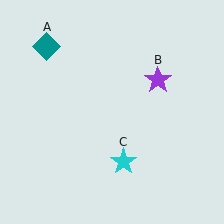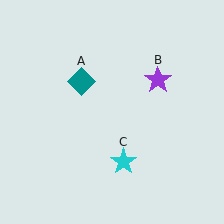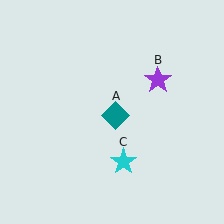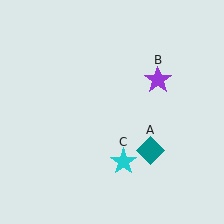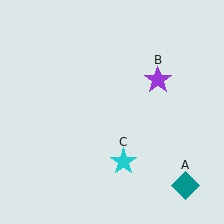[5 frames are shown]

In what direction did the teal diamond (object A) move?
The teal diamond (object A) moved down and to the right.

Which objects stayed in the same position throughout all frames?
Purple star (object B) and cyan star (object C) remained stationary.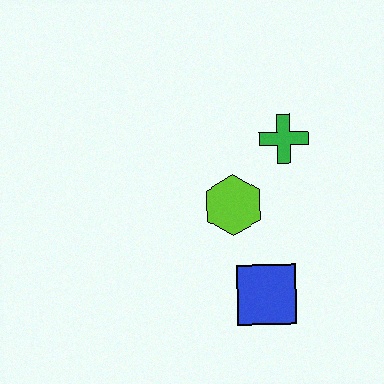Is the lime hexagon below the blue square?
No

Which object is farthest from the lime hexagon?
The blue square is farthest from the lime hexagon.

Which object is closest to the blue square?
The lime hexagon is closest to the blue square.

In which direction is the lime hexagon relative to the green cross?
The lime hexagon is below the green cross.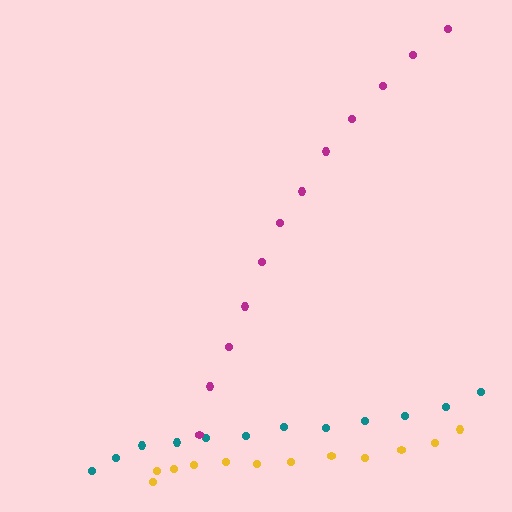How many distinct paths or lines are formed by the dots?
There are 3 distinct paths.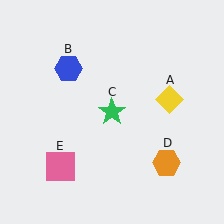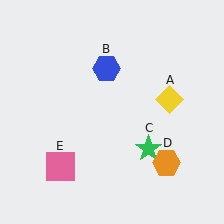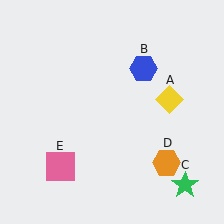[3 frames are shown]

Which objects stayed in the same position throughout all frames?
Yellow diamond (object A) and orange hexagon (object D) and pink square (object E) remained stationary.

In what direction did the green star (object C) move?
The green star (object C) moved down and to the right.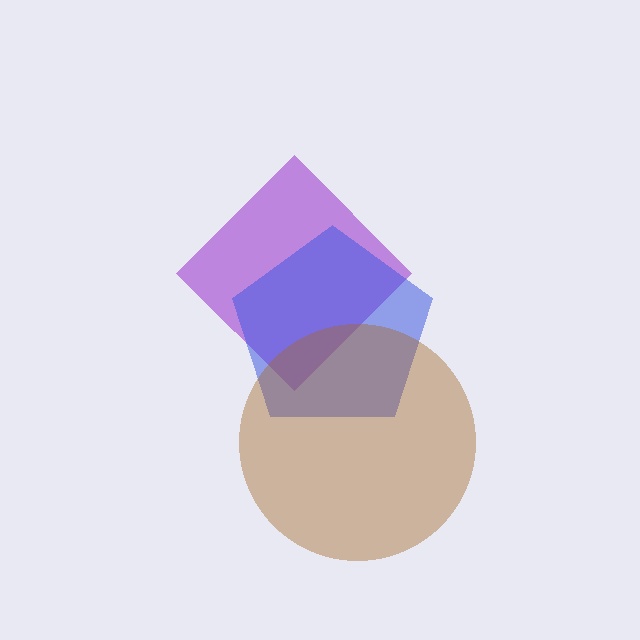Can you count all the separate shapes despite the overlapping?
Yes, there are 3 separate shapes.